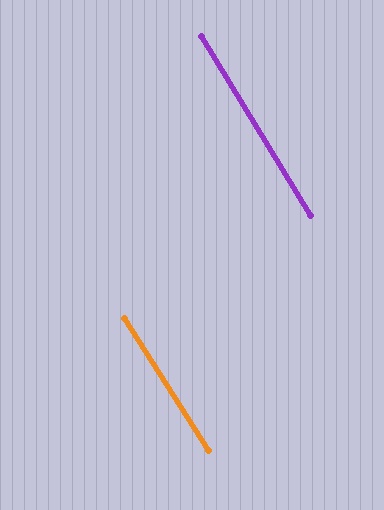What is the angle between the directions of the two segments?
Approximately 1 degree.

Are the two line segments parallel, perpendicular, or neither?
Parallel — their directions differ by only 1.1°.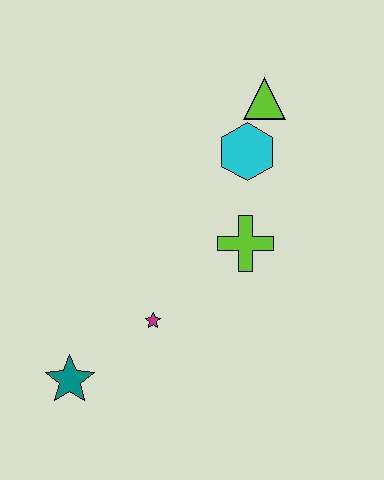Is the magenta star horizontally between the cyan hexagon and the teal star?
Yes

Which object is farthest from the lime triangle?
The teal star is farthest from the lime triangle.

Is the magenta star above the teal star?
Yes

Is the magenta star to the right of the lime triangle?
No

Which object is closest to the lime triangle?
The cyan hexagon is closest to the lime triangle.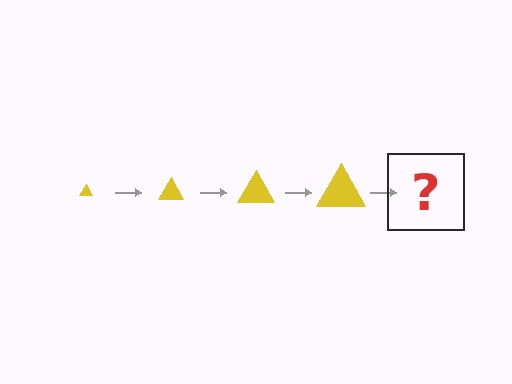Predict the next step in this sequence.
The next step is a yellow triangle, larger than the previous one.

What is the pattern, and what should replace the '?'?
The pattern is that the triangle gets progressively larger each step. The '?' should be a yellow triangle, larger than the previous one.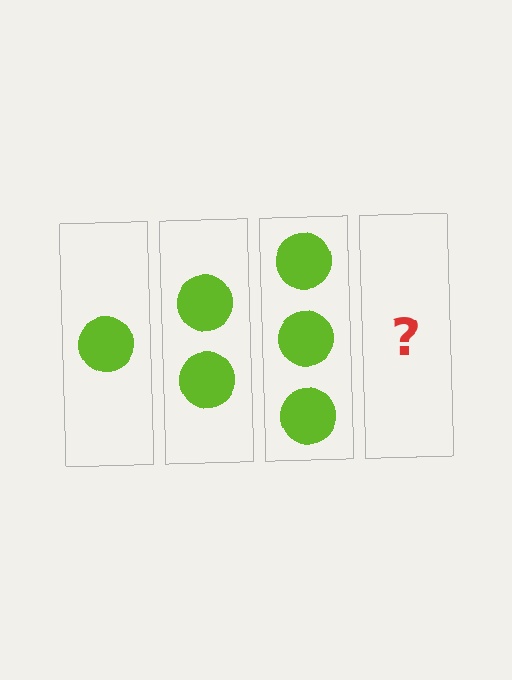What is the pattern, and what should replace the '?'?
The pattern is that each step adds one more circle. The '?' should be 4 circles.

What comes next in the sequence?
The next element should be 4 circles.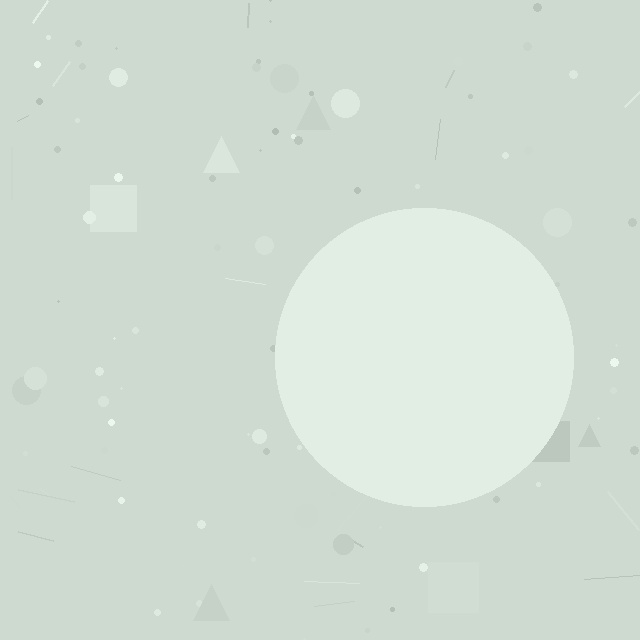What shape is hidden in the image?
A circle is hidden in the image.